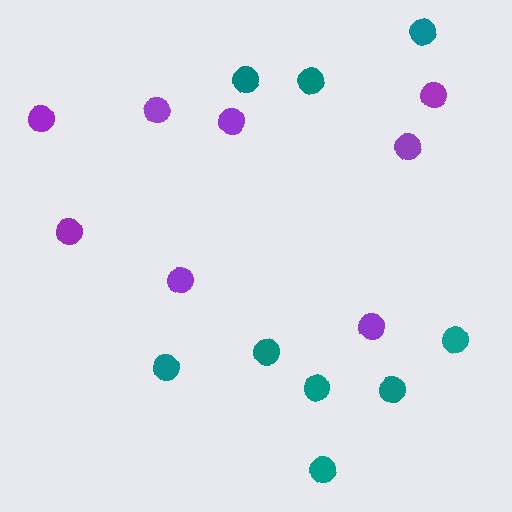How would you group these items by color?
There are 2 groups: one group of teal circles (9) and one group of purple circles (8).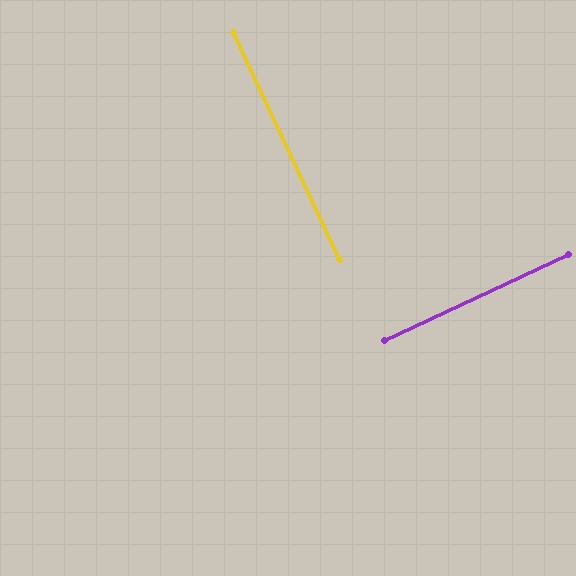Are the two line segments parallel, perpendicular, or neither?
Perpendicular — they meet at approximately 90°.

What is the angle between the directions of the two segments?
Approximately 90 degrees.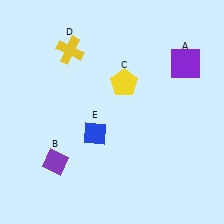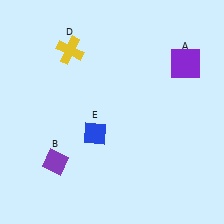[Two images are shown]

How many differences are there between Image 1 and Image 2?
There is 1 difference between the two images.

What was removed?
The yellow pentagon (C) was removed in Image 2.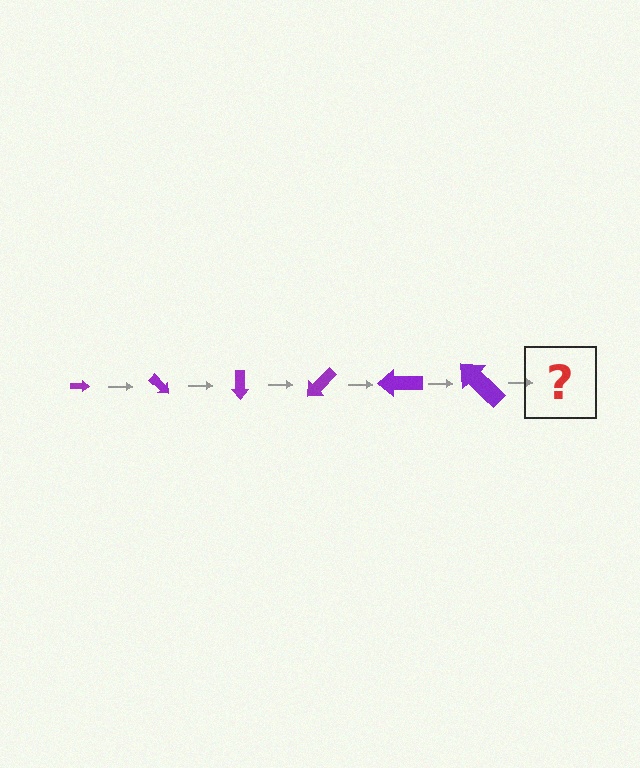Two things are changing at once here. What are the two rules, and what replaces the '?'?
The two rules are that the arrow grows larger each step and it rotates 45 degrees each step. The '?' should be an arrow, larger than the previous one and rotated 270 degrees from the start.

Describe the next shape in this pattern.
It should be an arrow, larger than the previous one and rotated 270 degrees from the start.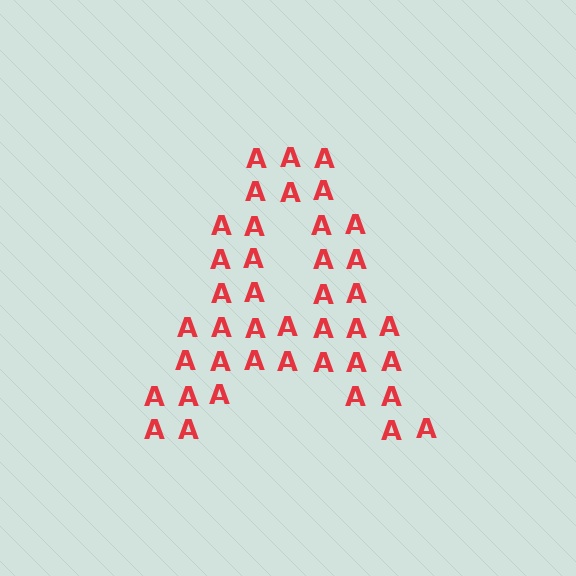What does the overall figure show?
The overall figure shows the letter A.